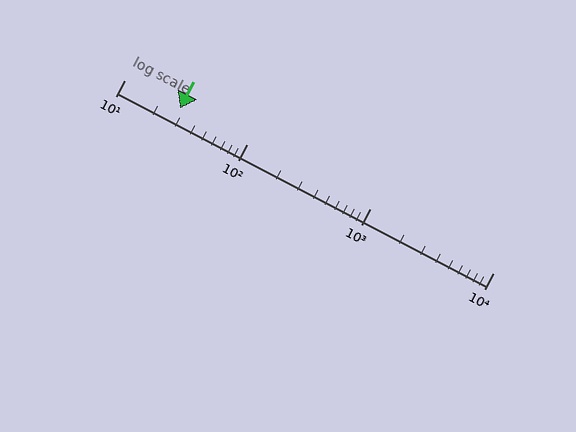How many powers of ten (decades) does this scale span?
The scale spans 3 decades, from 10 to 10000.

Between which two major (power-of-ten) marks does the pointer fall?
The pointer is between 10 and 100.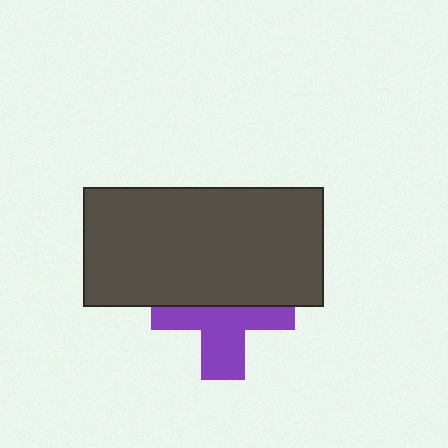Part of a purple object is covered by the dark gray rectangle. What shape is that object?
It is a cross.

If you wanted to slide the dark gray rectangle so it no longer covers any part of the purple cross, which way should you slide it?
Slide it up — that is the most direct way to separate the two shapes.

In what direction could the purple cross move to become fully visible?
The purple cross could move down. That would shift it out from behind the dark gray rectangle entirely.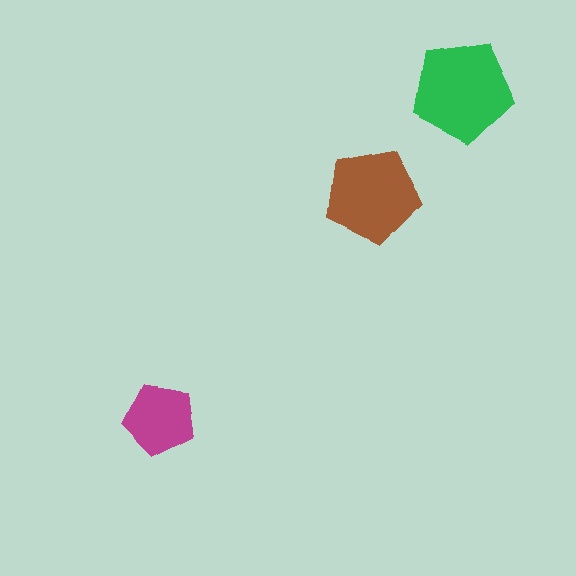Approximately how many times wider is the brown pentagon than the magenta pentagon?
About 1.5 times wider.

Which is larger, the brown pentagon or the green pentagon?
The green one.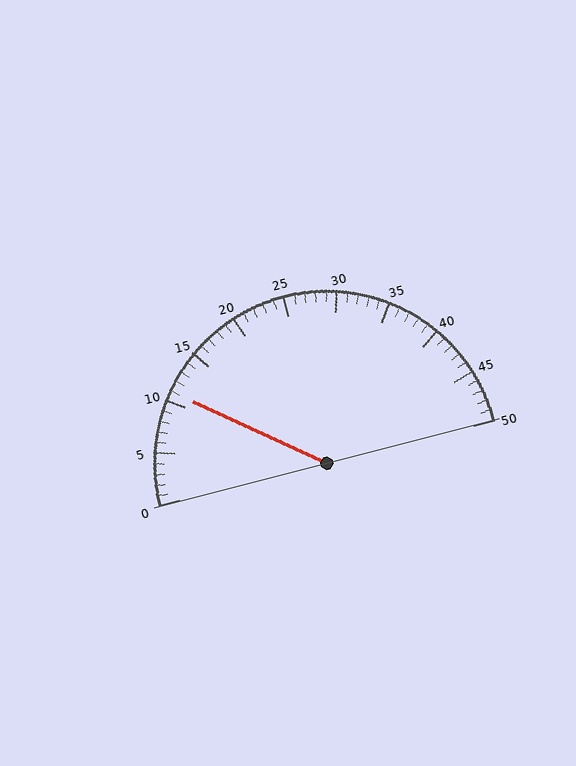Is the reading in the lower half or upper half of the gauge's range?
The reading is in the lower half of the range (0 to 50).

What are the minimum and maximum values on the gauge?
The gauge ranges from 0 to 50.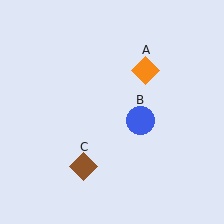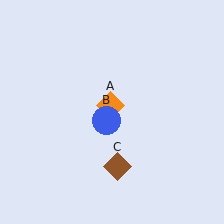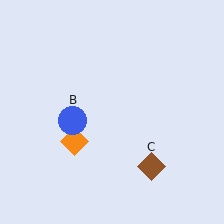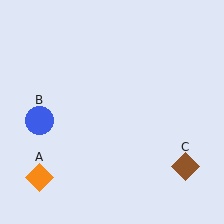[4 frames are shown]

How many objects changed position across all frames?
3 objects changed position: orange diamond (object A), blue circle (object B), brown diamond (object C).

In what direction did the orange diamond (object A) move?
The orange diamond (object A) moved down and to the left.